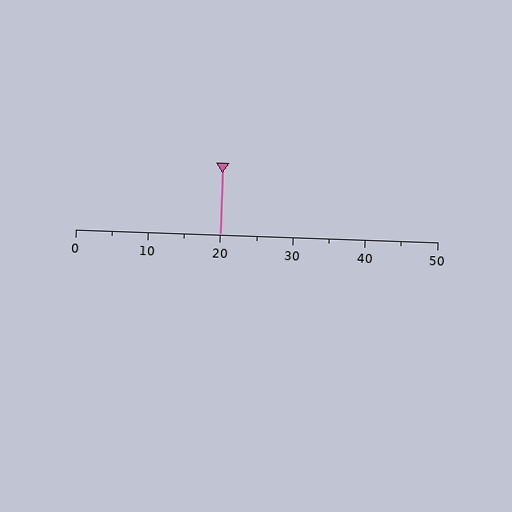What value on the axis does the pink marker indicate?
The marker indicates approximately 20.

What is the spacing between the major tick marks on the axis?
The major ticks are spaced 10 apart.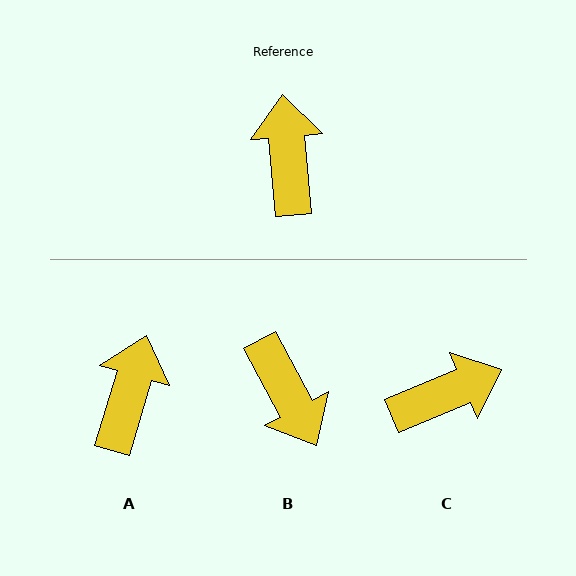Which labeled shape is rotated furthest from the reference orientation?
B, about 157 degrees away.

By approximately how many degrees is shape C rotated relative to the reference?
Approximately 72 degrees clockwise.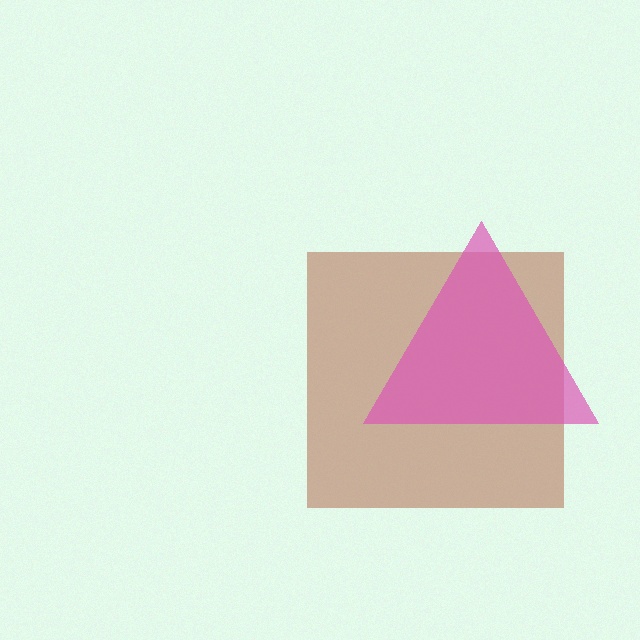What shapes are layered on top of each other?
The layered shapes are: a brown square, a pink triangle.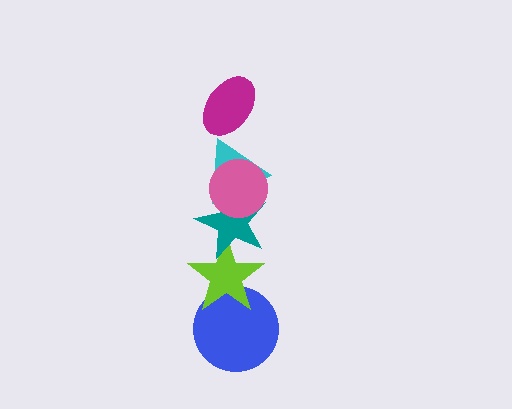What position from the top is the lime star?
The lime star is 5th from the top.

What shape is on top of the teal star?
The cyan triangle is on top of the teal star.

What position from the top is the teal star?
The teal star is 4th from the top.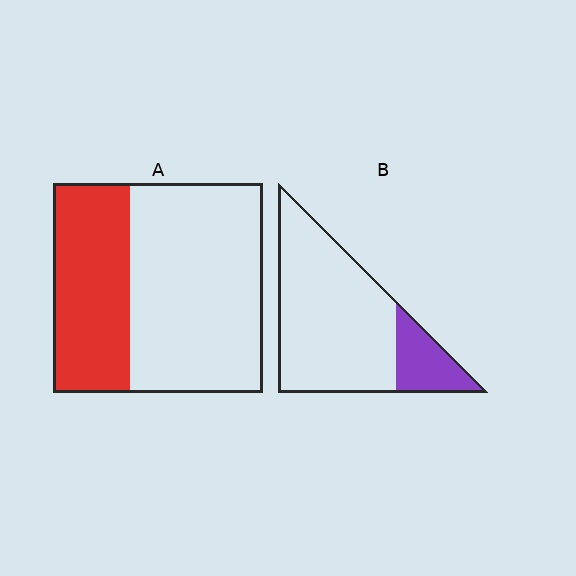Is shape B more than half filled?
No.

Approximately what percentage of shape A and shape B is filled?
A is approximately 35% and B is approximately 20%.